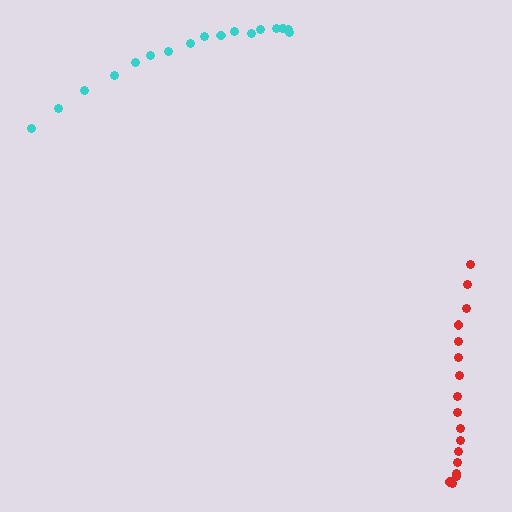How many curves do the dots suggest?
There are 2 distinct paths.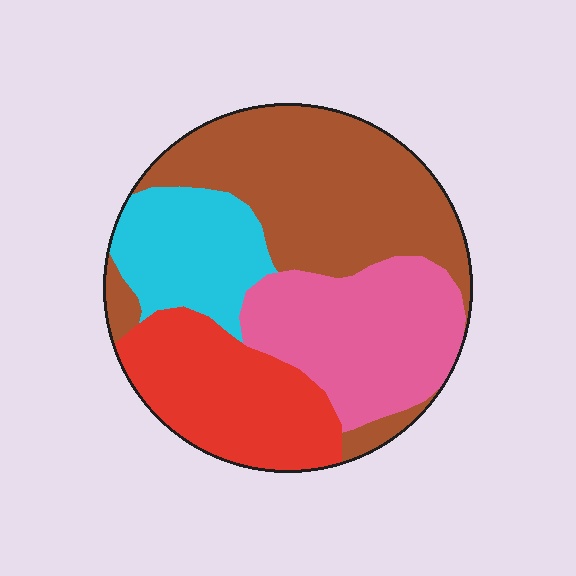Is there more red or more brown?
Brown.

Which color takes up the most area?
Brown, at roughly 35%.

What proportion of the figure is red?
Red covers around 20% of the figure.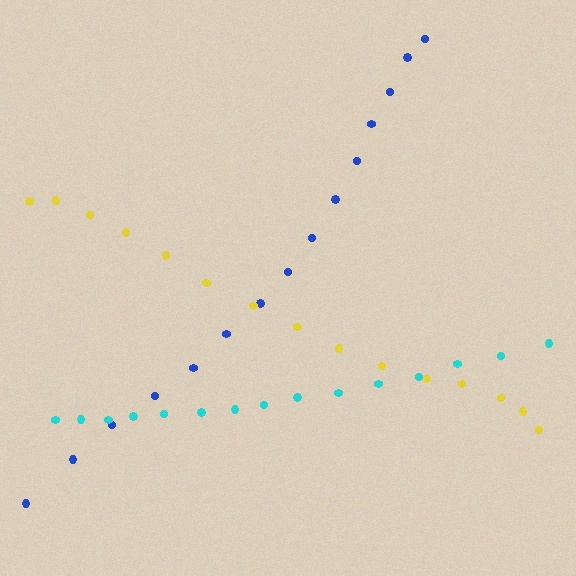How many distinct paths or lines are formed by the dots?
There are 3 distinct paths.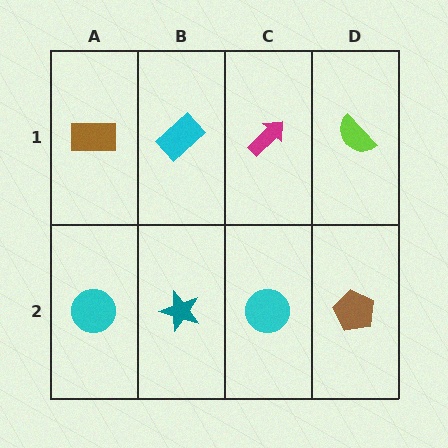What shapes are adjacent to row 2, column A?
A brown rectangle (row 1, column A), a teal star (row 2, column B).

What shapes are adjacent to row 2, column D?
A lime semicircle (row 1, column D), a cyan circle (row 2, column C).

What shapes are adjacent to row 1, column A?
A cyan circle (row 2, column A), a cyan rectangle (row 1, column B).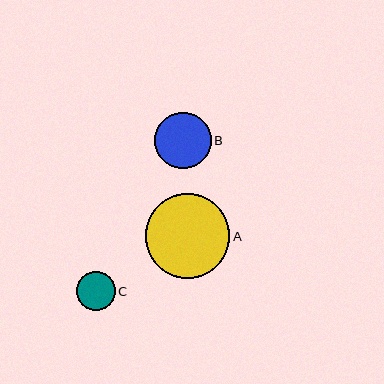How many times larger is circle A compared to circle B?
Circle A is approximately 1.5 times the size of circle B.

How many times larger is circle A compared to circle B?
Circle A is approximately 1.5 times the size of circle B.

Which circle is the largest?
Circle A is the largest with a size of approximately 85 pixels.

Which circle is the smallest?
Circle C is the smallest with a size of approximately 39 pixels.